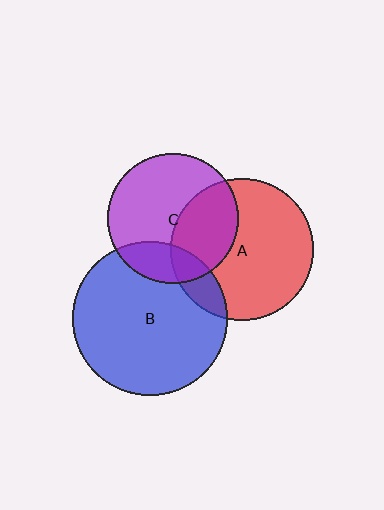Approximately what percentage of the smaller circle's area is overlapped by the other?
Approximately 15%.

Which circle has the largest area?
Circle B (blue).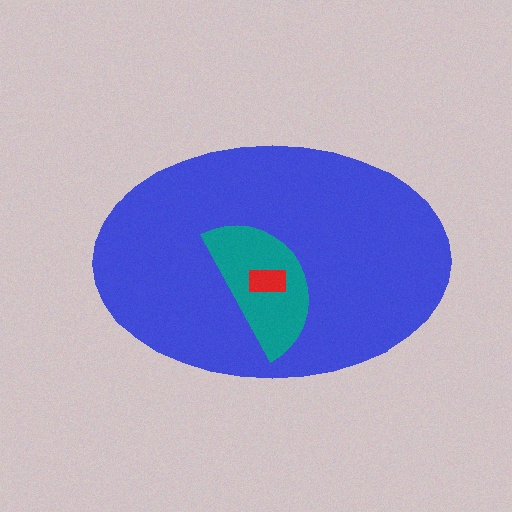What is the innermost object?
The red rectangle.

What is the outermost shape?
The blue ellipse.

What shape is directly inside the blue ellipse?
The teal semicircle.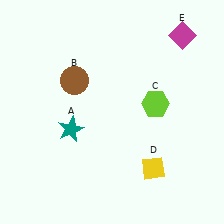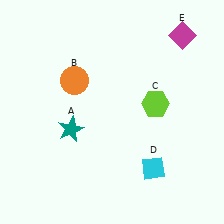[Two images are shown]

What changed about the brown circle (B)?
In Image 1, B is brown. In Image 2, it changed to orange.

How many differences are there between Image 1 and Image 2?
There are 2 differences between the two images.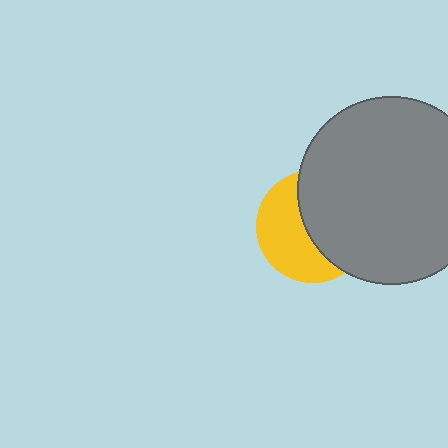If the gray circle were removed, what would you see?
You would see the complete yellow circle.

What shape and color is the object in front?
The object in front is a gray circle.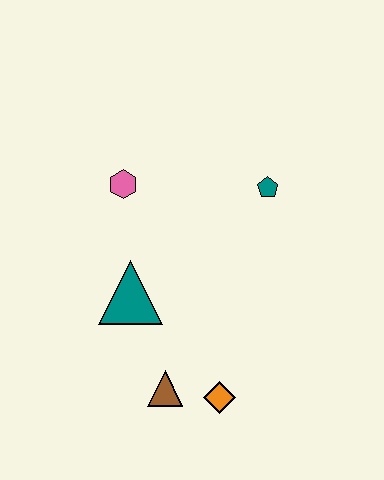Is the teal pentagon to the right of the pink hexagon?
Yes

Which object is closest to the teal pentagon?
The pink hexagon is closest to the teal pentagon.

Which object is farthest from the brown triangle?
The teal pentagon is farthest from the brown triangle.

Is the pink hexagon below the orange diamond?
No